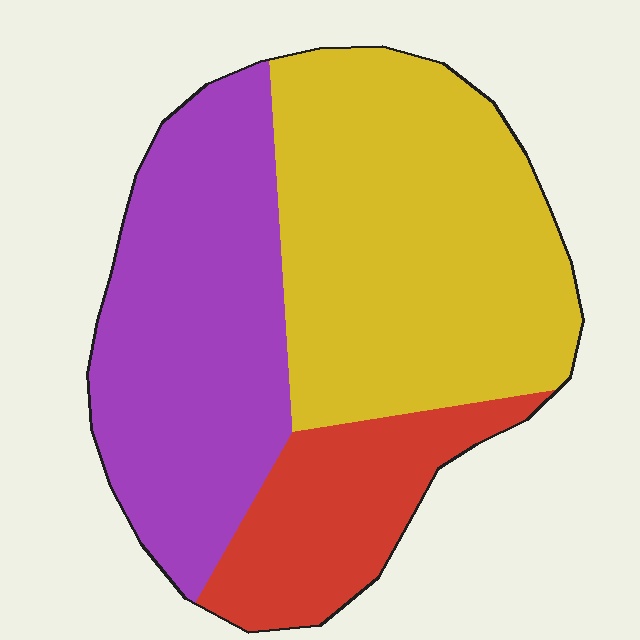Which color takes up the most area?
Yellow, at roughly 45%.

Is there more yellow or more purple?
Yellow.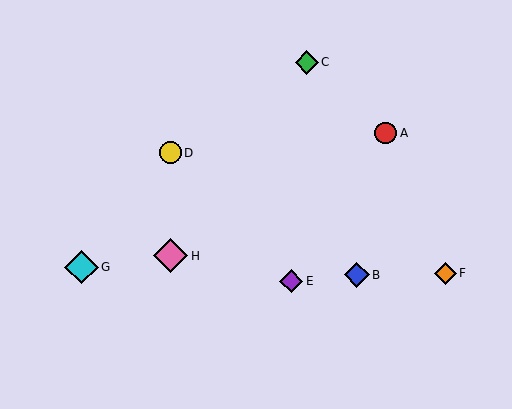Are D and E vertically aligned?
No, D is at x≈171 and E is at x≈291.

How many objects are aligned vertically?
2 objects (D, H) are aligned vertically.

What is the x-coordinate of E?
Object E is at x≈291.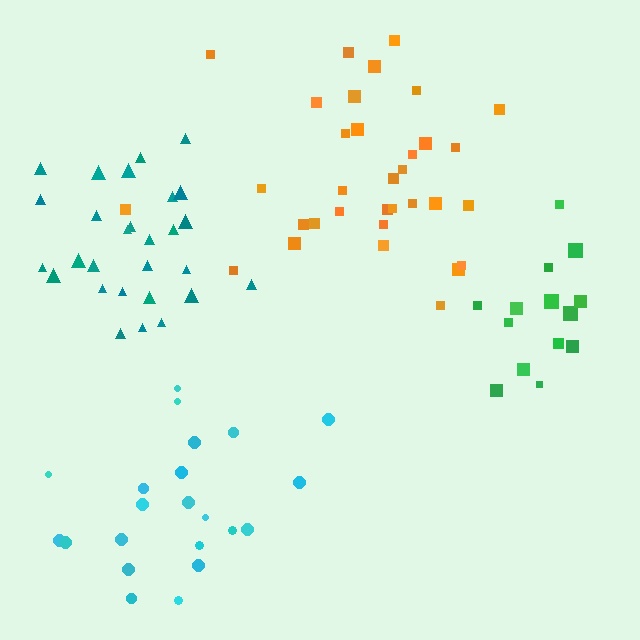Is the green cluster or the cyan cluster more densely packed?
Green.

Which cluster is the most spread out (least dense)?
Cyan.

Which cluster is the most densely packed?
Teal.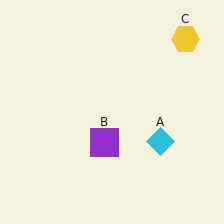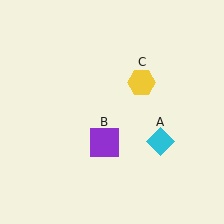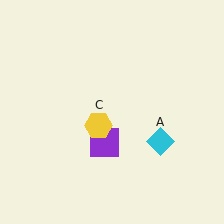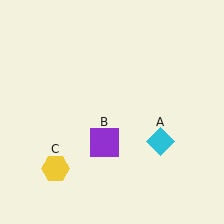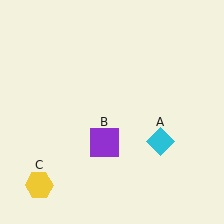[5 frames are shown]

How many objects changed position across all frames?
1 object changed position: yellow hexagon (object C).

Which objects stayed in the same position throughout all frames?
Cyan diamond (object A) and purple square (object B) remained stationary.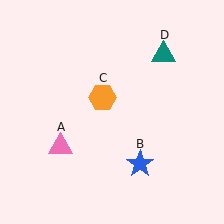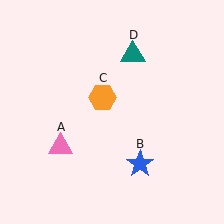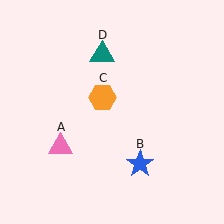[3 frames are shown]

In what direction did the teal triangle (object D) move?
The teal triangle (object D) moved left.